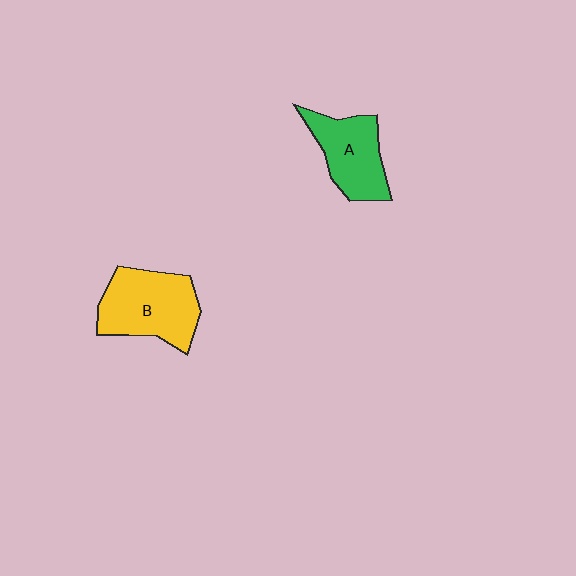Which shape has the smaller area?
Shape A (green).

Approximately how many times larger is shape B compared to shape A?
Approximately 1.3 times.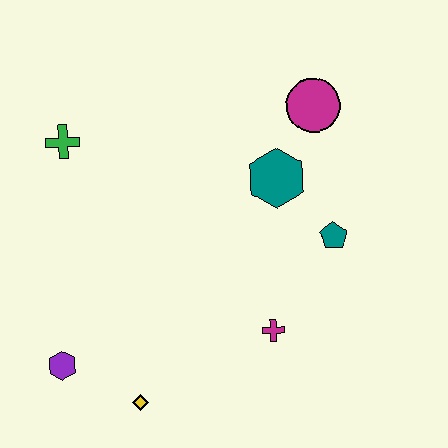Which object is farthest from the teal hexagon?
The purple hexagon is farthest from the teal hexagon.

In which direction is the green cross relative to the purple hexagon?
The green cross is above the purple hexagon.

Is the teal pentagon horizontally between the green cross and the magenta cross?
No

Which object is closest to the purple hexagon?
The yellow diamond is closest to the purple hexagon.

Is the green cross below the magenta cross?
No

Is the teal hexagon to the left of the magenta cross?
No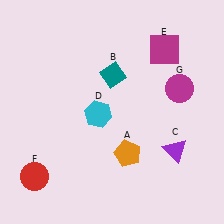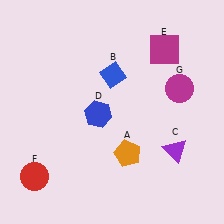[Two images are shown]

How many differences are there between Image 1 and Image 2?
There are 2 differences between the two images.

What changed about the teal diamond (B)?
In Image 1, B is teal. In Image 2, it changed to blue.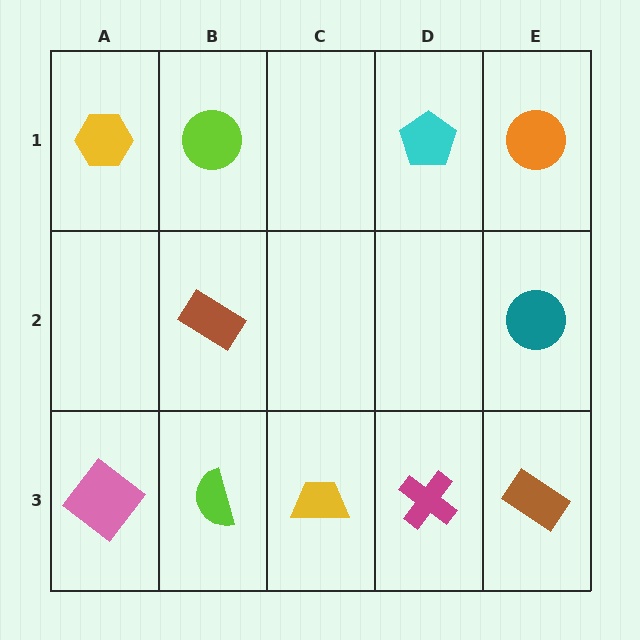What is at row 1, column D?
A cyan pentagon.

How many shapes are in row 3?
5 shapes.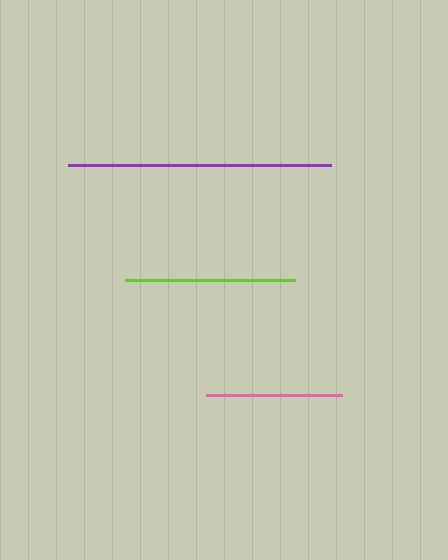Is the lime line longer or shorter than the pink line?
The lime line is longer than the pink line.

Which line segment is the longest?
The purple line is the longest at approximately 263 pixels.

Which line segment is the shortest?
The pink line is the shortest at approximately 137 pixels.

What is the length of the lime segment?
The lime segment is approximately 170 pixels long.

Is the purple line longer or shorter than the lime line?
The purple line is longer than the lime line.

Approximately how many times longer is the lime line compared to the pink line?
The lime line is approximately 1.2 times the length of the pink line.